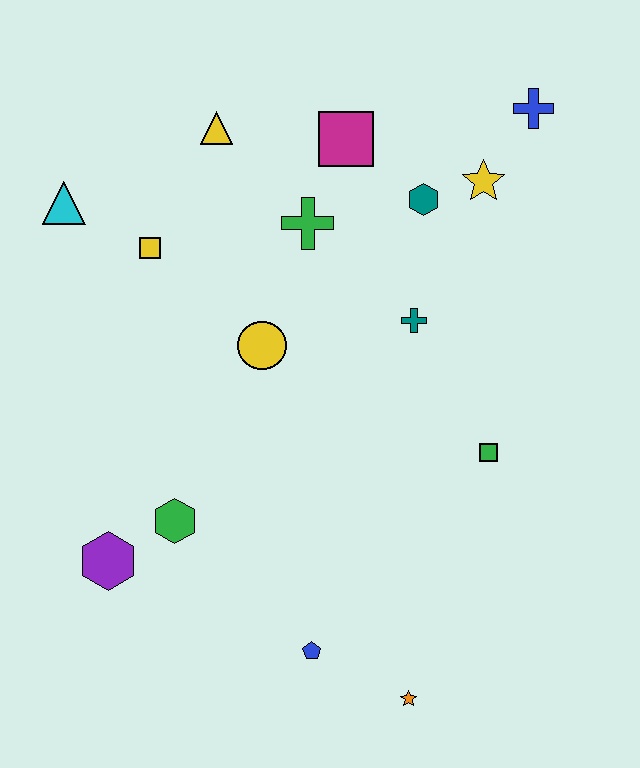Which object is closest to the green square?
The teal cross is closest to the green square.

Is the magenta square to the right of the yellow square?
Yes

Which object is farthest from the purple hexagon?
The blue cross is farthest from the purple hexagon.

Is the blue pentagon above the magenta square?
No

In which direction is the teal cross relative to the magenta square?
The teal cross is below the magenta square.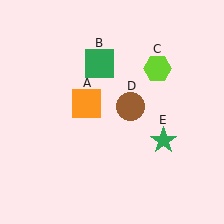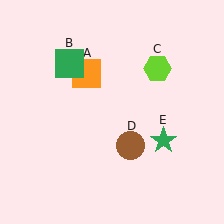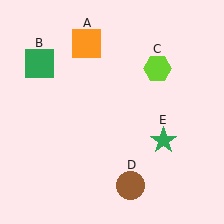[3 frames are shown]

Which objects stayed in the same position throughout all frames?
Lime hexagon (object C) and green star (object E) remained stationary.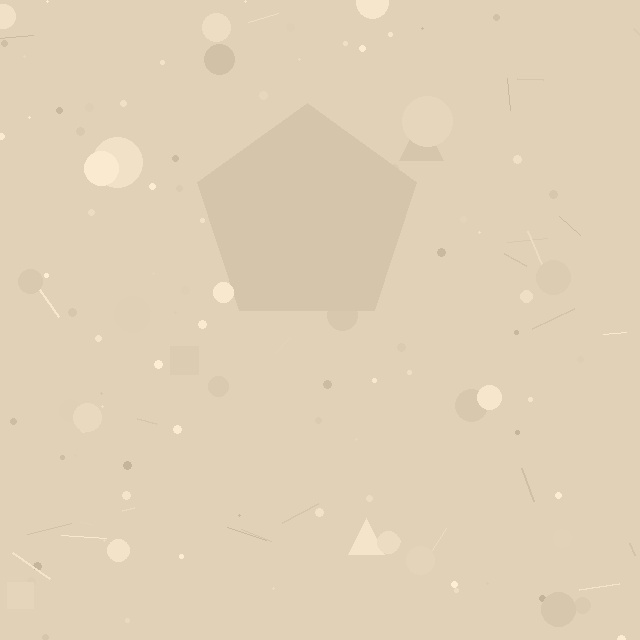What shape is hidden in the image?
A pentagon is hidden in the image.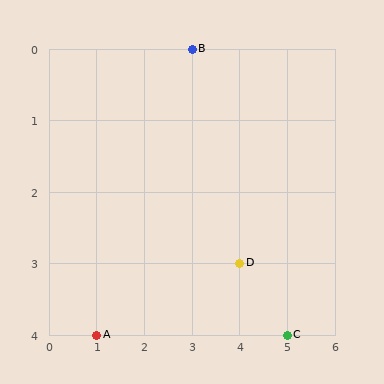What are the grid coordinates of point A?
Point A is at grid coordinates (1, 4).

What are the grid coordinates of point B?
Point B is at grid coordinates (3, 0).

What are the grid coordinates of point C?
Point C is at grid coordinates (5, 4).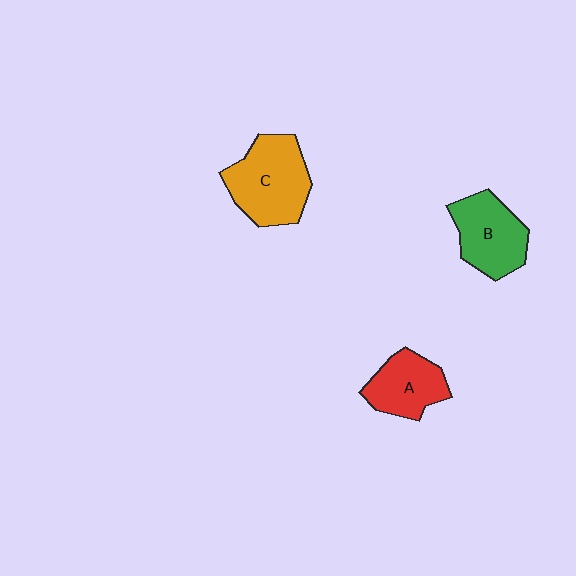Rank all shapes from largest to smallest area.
From largest to smallest: C (orange), B (green), A (red).